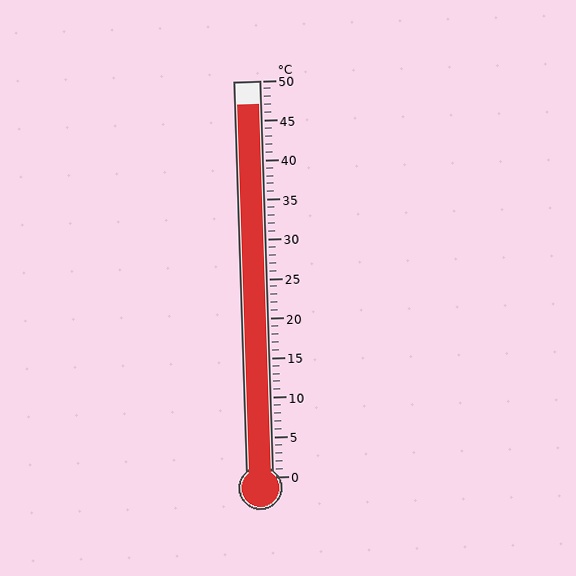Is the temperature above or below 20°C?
The temperature is above 20°C.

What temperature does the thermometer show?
The thermometer shows approximately 47°C.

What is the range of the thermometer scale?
The thermometer scale ranges from 0°C to 50°C.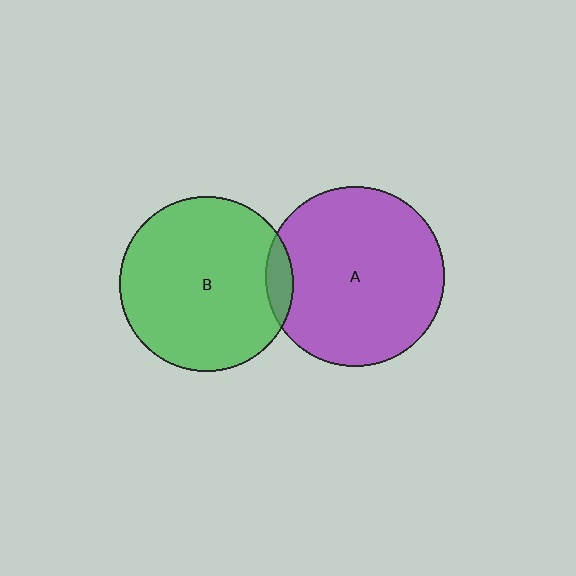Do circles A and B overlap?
Yes.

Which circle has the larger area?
Circle A (purple).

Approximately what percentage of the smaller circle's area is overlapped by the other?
Approximately 10%.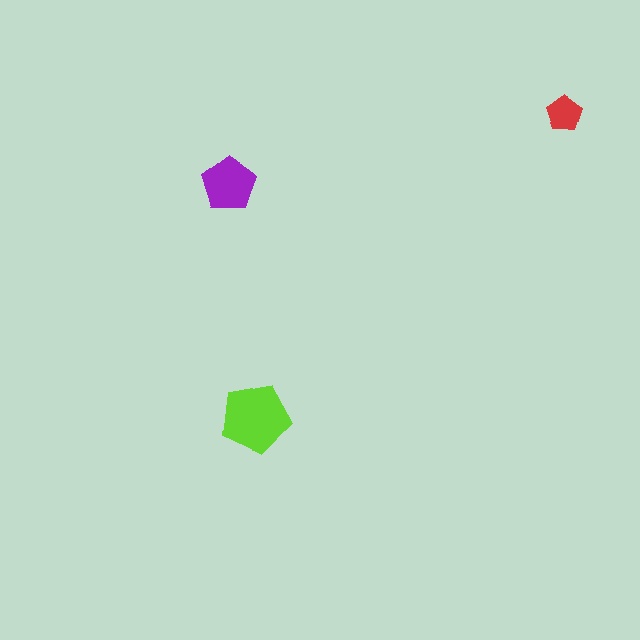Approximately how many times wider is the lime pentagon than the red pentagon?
About 2 times wider.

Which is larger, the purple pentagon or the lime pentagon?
The lime one.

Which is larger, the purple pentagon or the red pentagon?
The purple one.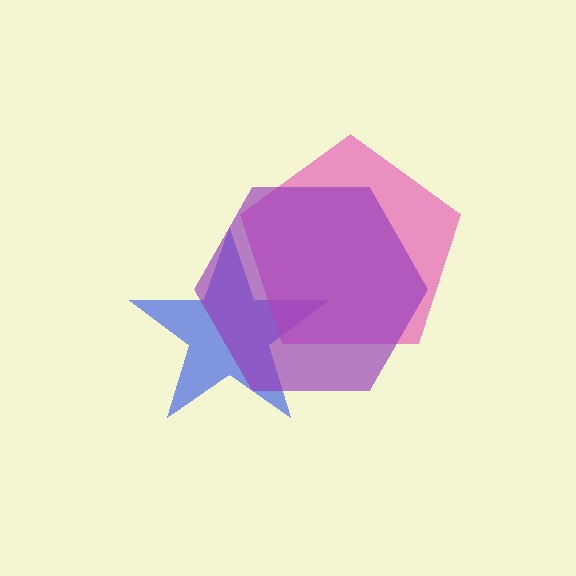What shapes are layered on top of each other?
The layered shapes are: a blue star, a pink pentagon, a purple hexagon.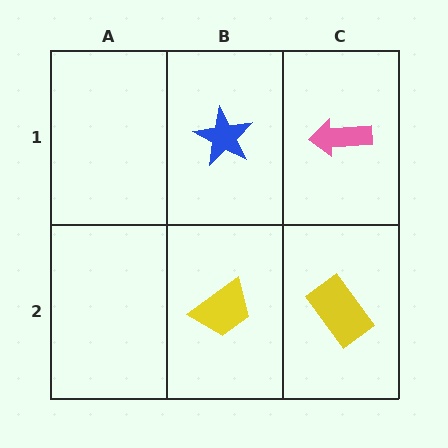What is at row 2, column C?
A yellow rectangle.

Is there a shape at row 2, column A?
No, that cell is empty.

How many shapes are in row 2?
2 shapes.